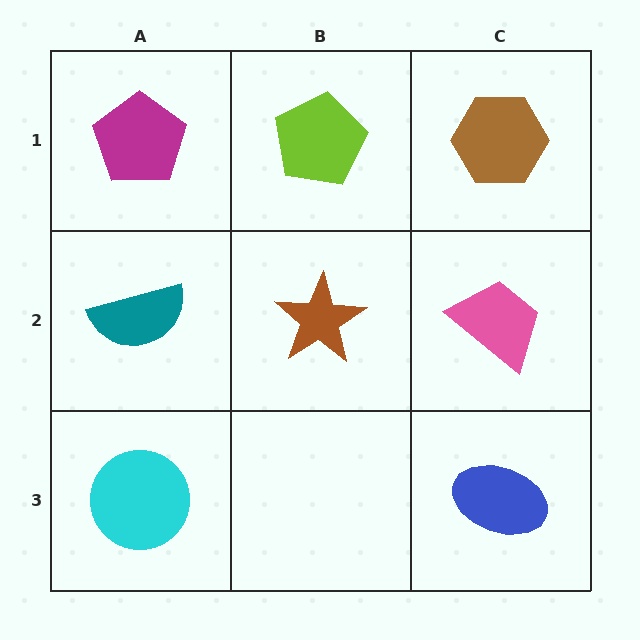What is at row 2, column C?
A pink trapezoid.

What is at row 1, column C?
A brown hexagon.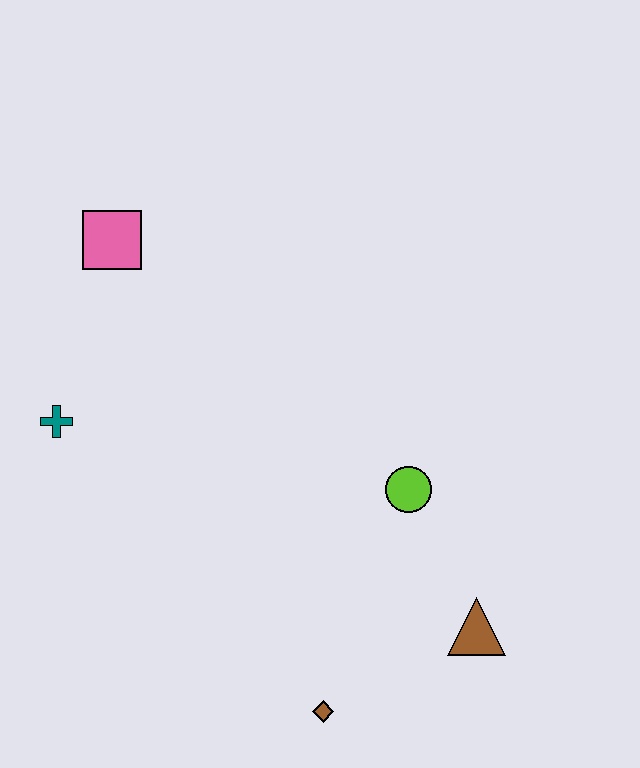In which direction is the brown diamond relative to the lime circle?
The brown diamond is below the lime circle.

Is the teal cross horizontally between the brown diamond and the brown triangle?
No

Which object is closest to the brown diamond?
The brown triangle is closest to the brown diamond.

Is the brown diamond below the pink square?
Yes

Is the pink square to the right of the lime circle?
No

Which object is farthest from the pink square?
The brown triangle is farthest from the pink square.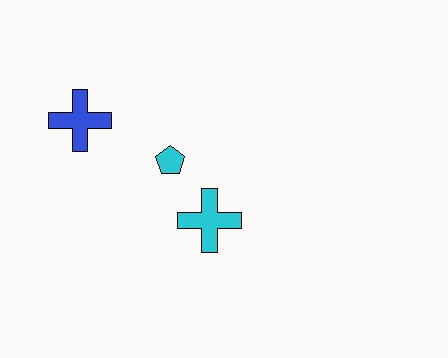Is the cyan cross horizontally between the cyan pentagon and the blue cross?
No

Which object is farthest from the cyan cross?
The blue cross is farthest from the cyan cross.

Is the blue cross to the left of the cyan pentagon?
Yes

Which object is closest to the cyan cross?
The cyan pentagon is closest to the cyan cross.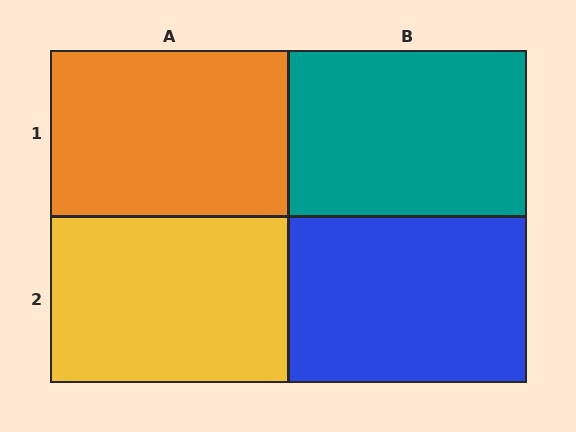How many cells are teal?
1 cell is teal.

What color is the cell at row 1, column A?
Orange.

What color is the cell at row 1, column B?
Teal.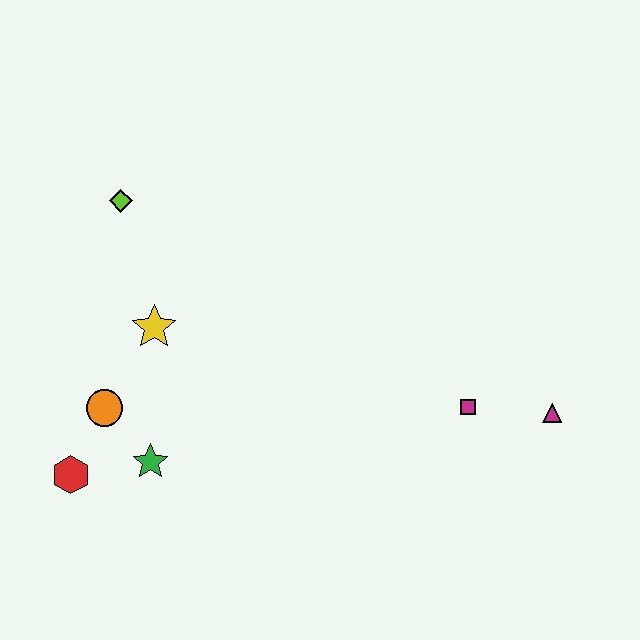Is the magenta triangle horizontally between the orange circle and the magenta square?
No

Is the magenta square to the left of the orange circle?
No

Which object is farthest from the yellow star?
The magenta triangle is farthest from the yellow star.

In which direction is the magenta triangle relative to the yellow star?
The magenta triangle is to the right of the yellow star.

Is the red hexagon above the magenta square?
No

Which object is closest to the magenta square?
The magenta triangle is closest to the magenta square.